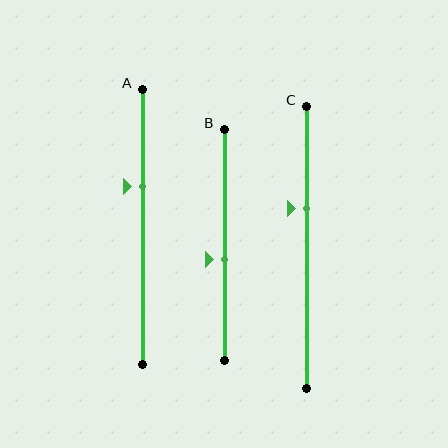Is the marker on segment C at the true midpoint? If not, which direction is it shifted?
No, the marker on segment C is shifted upward by about 14% of the segment length.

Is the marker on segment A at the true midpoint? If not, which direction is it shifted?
No, the marker on segment A is shifted upward by about 15% of the segment length.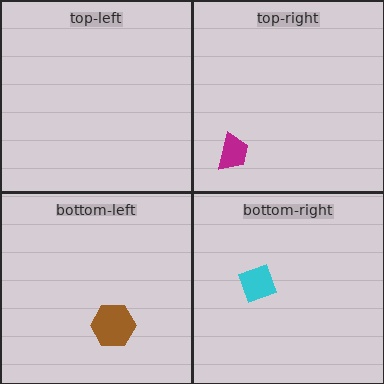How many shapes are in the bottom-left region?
1.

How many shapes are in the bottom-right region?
1.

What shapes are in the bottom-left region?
The brown hexagon.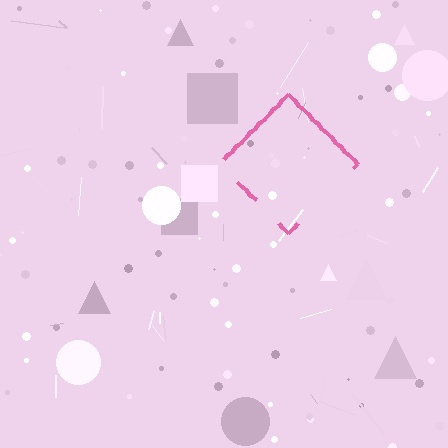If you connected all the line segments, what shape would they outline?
They would outline a diamond.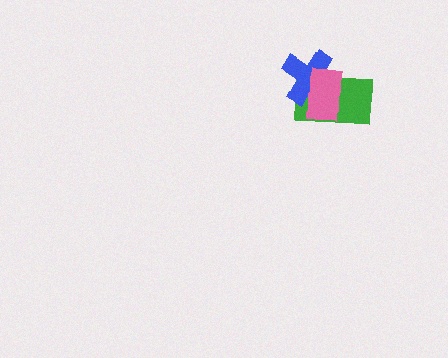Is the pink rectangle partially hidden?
No, no other shape covers it.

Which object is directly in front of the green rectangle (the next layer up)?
The blue cross is directly in front of the green rectangle.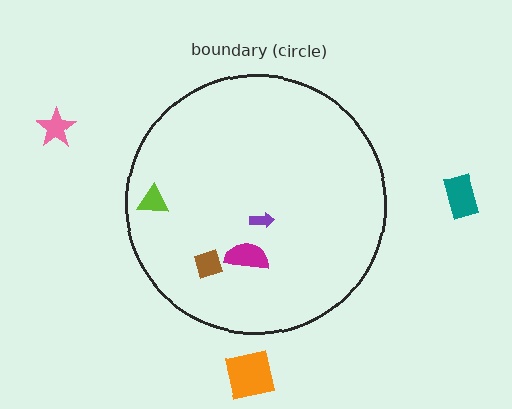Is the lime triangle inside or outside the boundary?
Inside.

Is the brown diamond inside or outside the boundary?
Inside.